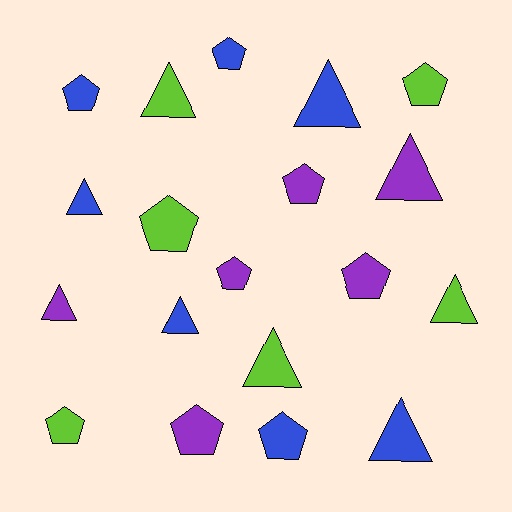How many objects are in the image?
There are 19 objects.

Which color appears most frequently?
Blue, with 7 objects.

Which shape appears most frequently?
Pentagon, with 10 objects.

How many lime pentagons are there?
There are 3 lime pentagons.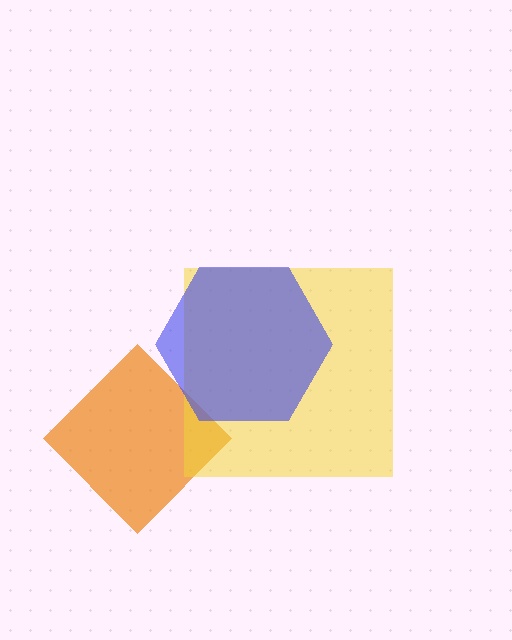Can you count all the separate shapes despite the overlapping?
Yes, there are 3 separate shapes.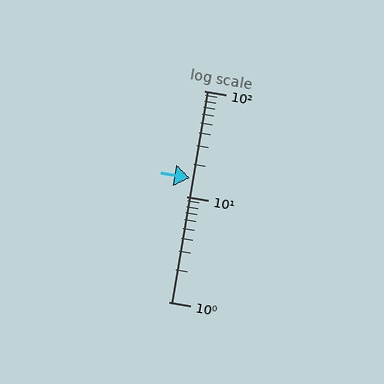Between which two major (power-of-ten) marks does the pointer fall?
The pointer is between 10 and 100.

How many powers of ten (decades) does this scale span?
The scale spans 2 decades, from 1 to 100.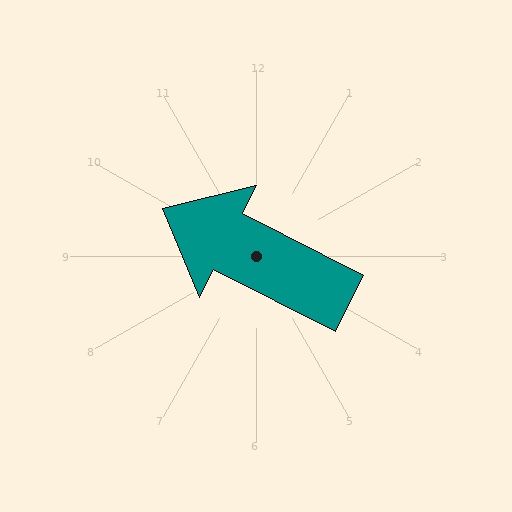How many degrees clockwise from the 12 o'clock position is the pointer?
Approximately 297 degrees.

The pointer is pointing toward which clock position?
Roughly 10 o'clock.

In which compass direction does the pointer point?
Northwest.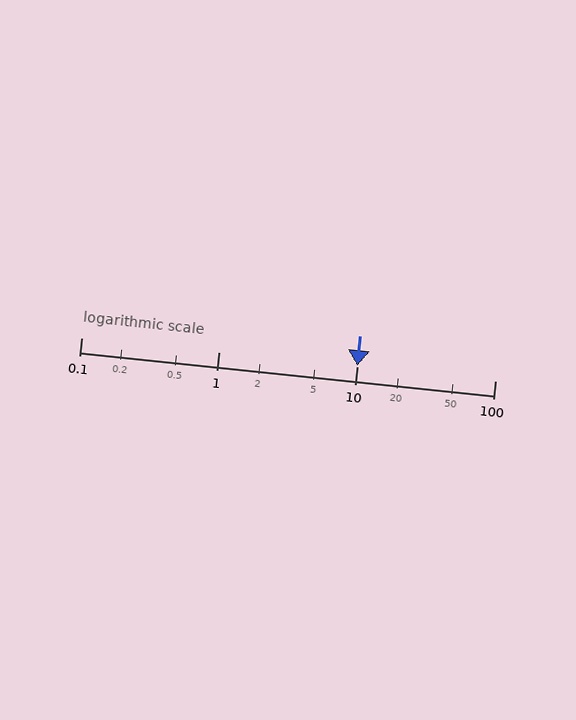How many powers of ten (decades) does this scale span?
The scale spans 3 decades, from 0.1 to 100.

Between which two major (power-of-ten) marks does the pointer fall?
The pointer is between 10 and 100.